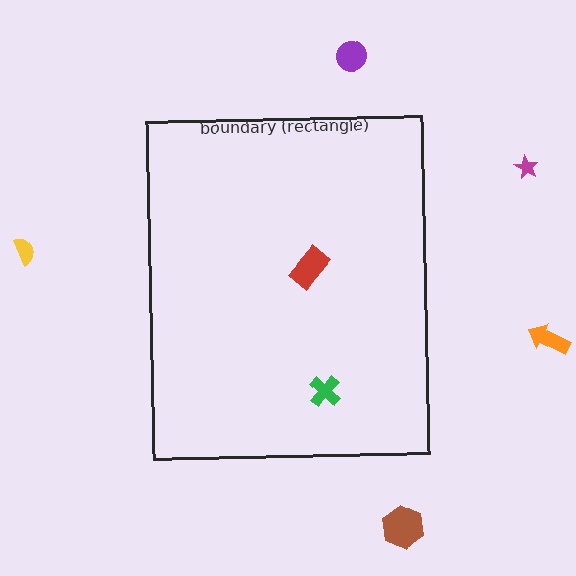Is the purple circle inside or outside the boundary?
Outside.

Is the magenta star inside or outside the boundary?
Outside.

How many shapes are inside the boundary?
2 inside, 5 outside.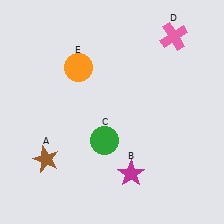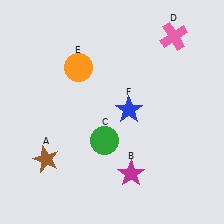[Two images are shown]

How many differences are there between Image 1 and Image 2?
There is 1 difference between the two images.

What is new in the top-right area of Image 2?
A blue star (F) was added in the top-right area of Image 2.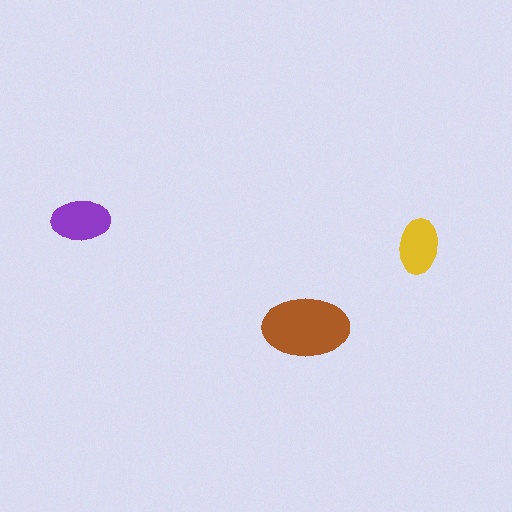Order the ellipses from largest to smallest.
the brown one, the purple one, the yellow one.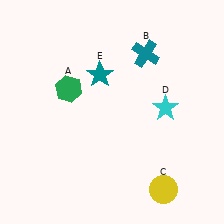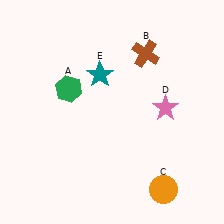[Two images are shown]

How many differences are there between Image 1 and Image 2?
There are 3 differences between the two images.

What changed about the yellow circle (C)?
In Image 1, C is yellow. In Image 2, it changed to orange.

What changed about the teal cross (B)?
In Image 1, B is teal. In Image 2, it changed to brown.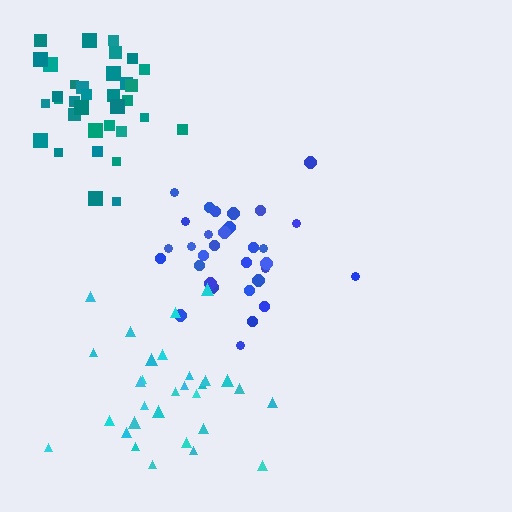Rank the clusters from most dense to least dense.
teal, blue, cyan.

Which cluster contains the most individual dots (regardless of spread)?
Teal (34).